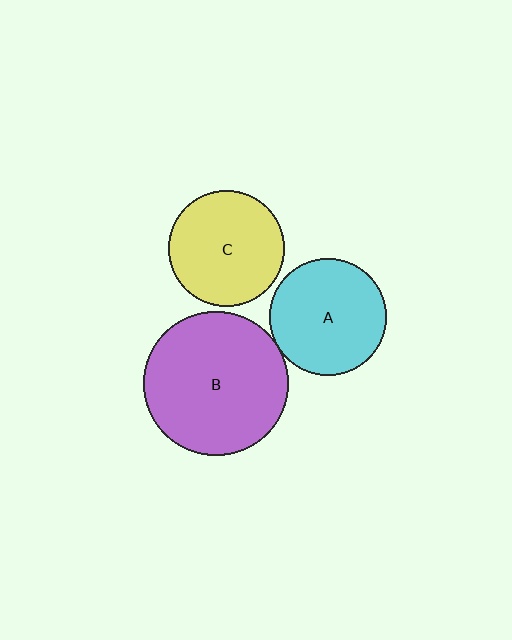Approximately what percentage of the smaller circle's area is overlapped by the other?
Approximately 5%.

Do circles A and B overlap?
Yes.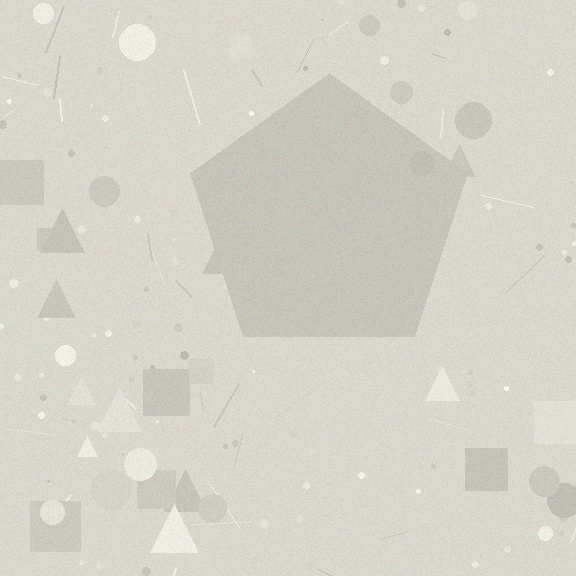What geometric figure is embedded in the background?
A pentagon is embedded in the background.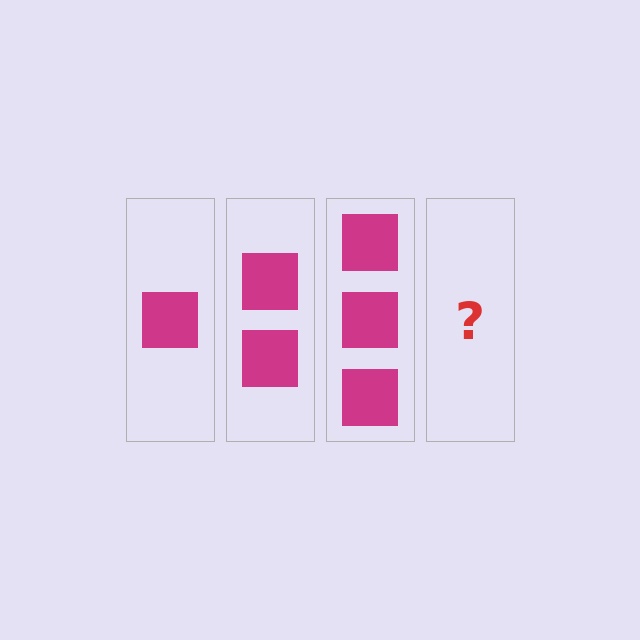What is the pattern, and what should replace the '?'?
The pattern is that each step adds one more square. The '?' should be 4 squares.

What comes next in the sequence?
The next element should be 4 squares.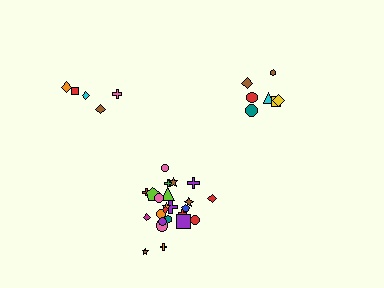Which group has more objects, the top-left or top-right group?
The top-right group.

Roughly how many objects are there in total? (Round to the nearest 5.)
Roughly 35 objects in total.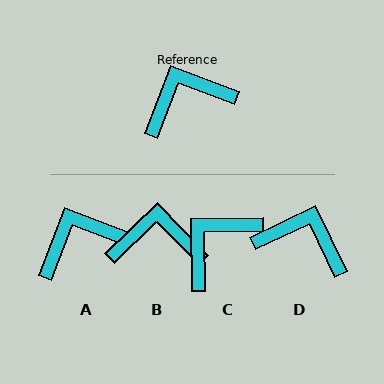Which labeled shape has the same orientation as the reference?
A.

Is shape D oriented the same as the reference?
No, it is off by about 44 degrees.